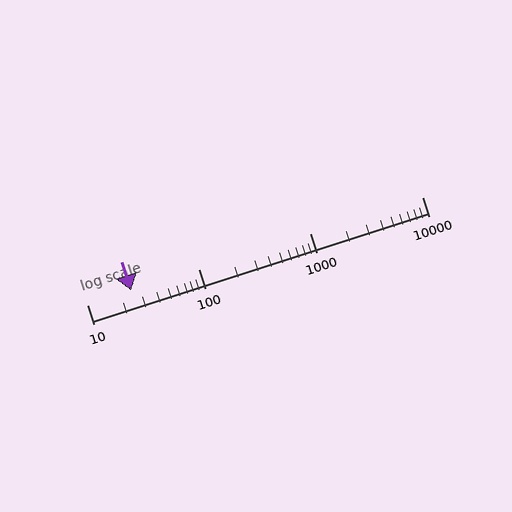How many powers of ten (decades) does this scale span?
The scale spans 3 decades, from 10 to 10000.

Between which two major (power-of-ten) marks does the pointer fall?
The pointer is between 10 and 100.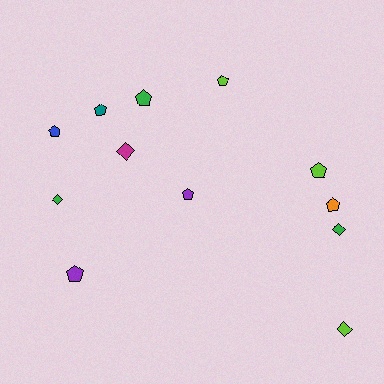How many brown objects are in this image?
There are no brown objects.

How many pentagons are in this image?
There are 8 pentagons.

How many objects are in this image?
There are 12 objects.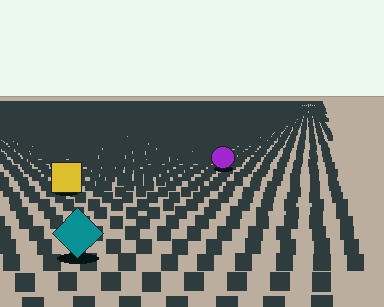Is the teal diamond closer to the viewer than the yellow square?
Yes. The teal diamond is closer — you can tell from the texture gradient: the ground texture is coarser near it.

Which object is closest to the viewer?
The teal diamond is closest. The texture marks near it are larger and more spread out.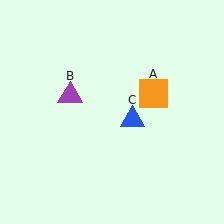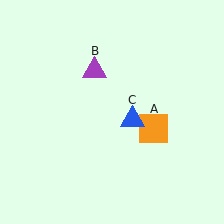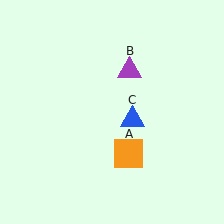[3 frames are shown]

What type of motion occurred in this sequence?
The orange square (object A), purple triangle (object B) rotated clockwise around the center of the scene.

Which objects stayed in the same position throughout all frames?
Blue triangle (object C) remained stationary.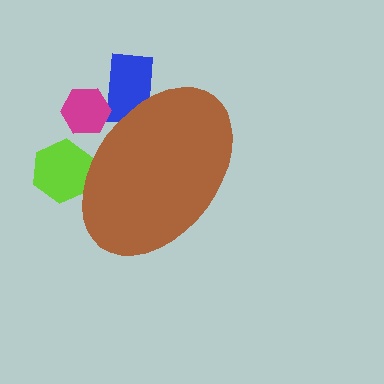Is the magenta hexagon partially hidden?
Yes, the magenta hexagon is partially hidden behind the brown ellipse.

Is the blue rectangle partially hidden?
Yes, the blue rectangle is partially hidden behind the brown ellipse.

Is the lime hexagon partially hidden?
Yes, the lime hexagon is partially hidden behind the brown ellipse.